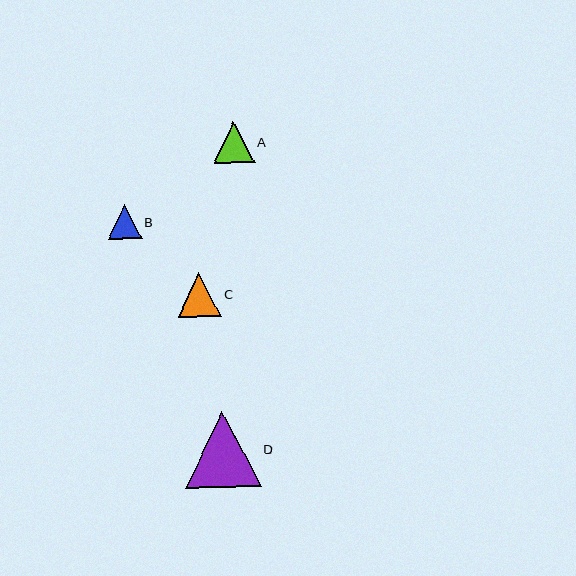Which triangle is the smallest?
Triangle B is the smallest with a size of approximately 33 pixels.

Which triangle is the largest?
Triangle D is the largest with a size of approximately 76 pixels.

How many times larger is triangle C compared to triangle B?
Triangle C is approximately 1.3 times the size of triangle B.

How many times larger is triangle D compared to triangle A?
Triangle D is approximately 1.8 times the size of triangle A.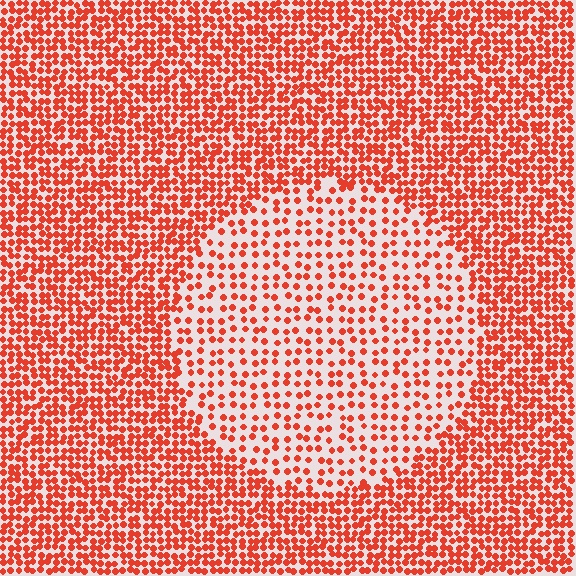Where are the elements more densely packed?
The elements are more densely packed outside the circle boundary.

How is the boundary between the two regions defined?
The boundary is defined by a change in element density (approximately 2.1x ratio). All elements are the same color, size, and shape.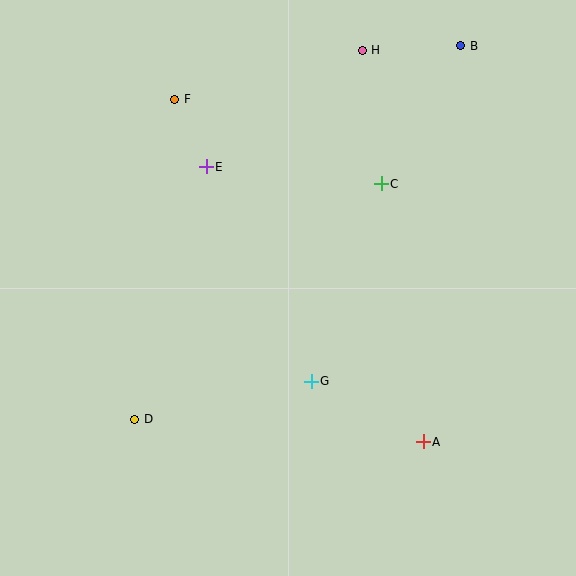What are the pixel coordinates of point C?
Point C is at (381, 184).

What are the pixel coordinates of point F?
Point F is at (175, 99).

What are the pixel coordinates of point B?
Point B is at (461, 46).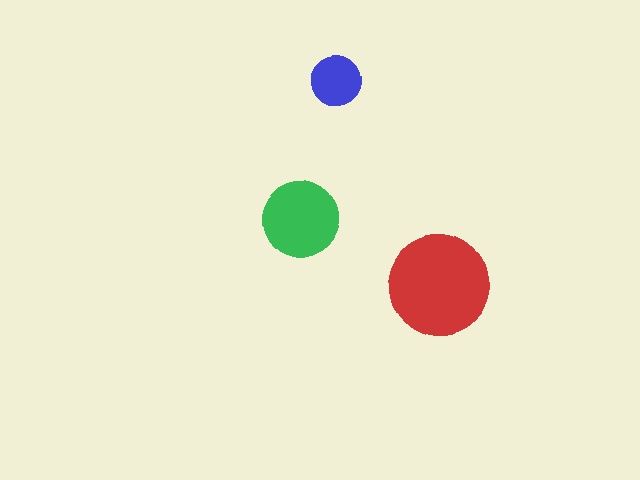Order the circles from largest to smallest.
the red one, the green one, the blue one.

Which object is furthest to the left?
The green circle is leftmost.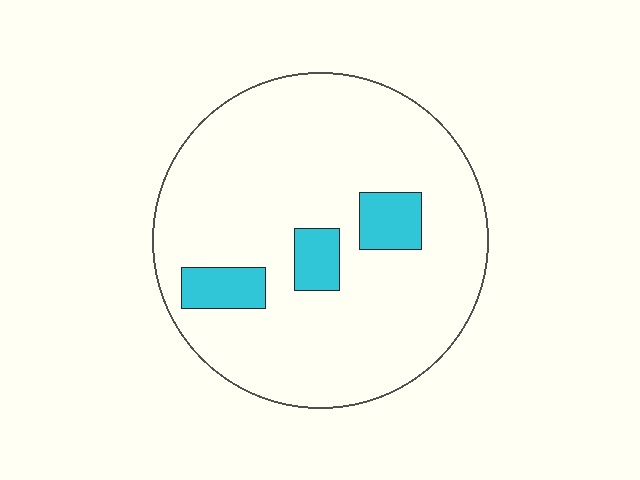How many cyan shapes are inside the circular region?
3.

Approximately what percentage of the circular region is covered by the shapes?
Approximately 10%.